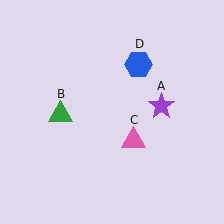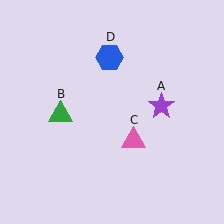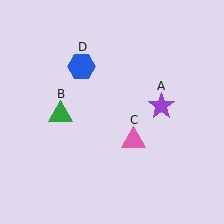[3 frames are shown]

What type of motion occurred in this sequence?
The blue hexagon (object D) rotated counterclockwise around the center of the scene.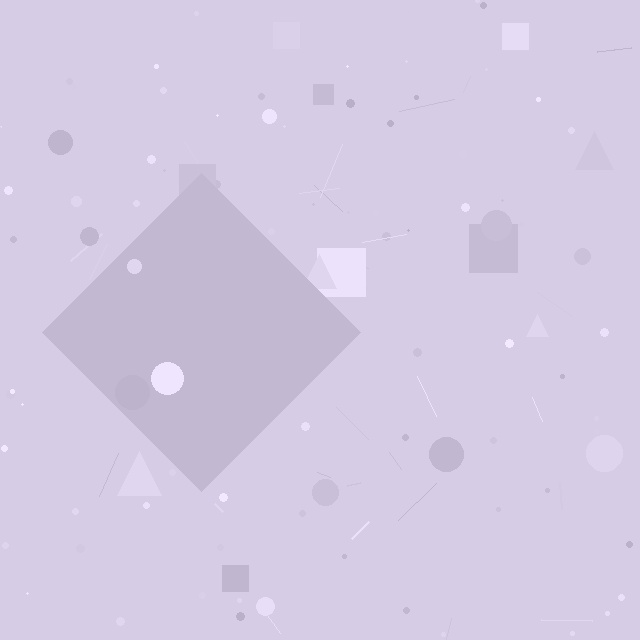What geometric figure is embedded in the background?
A diamond is embedded in the background.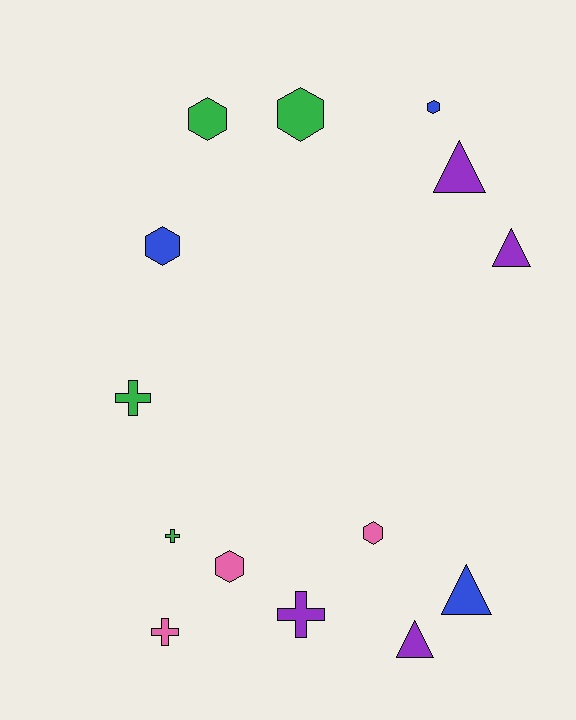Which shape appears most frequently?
Hexagon, with 6 objects.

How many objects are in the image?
There are 14 objects.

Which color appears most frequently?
Purple, with 4 objects.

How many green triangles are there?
There are no green triangles.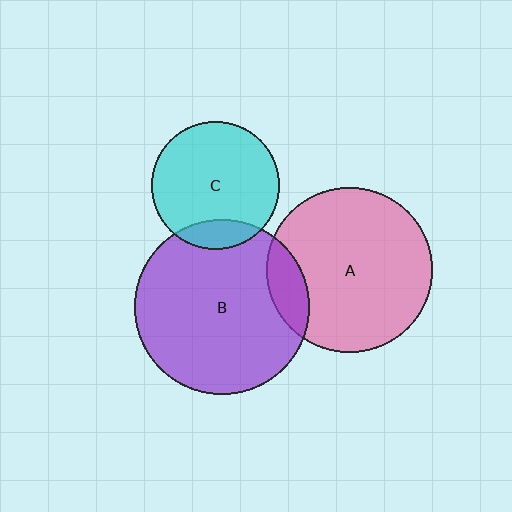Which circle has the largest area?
Circle B (purple).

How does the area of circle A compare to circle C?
Approximately 1.7 times.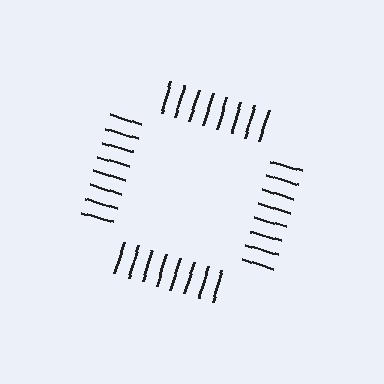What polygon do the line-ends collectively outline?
An illusory square — the line segments terminate on its edges but no continuous stroke is drawn.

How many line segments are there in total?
32 — 8 along each of the 4 edges.